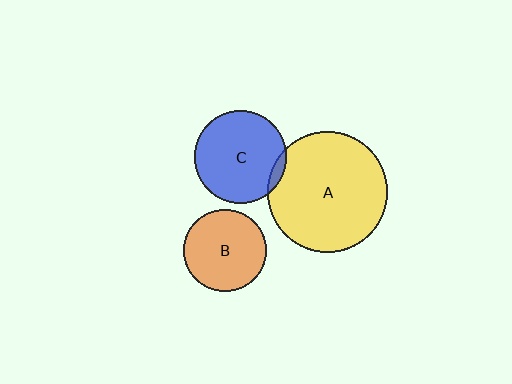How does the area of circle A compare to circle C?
Approximately 1.7 times.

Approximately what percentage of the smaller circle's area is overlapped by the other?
Approximately 5%.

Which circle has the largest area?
Circle A (yellow).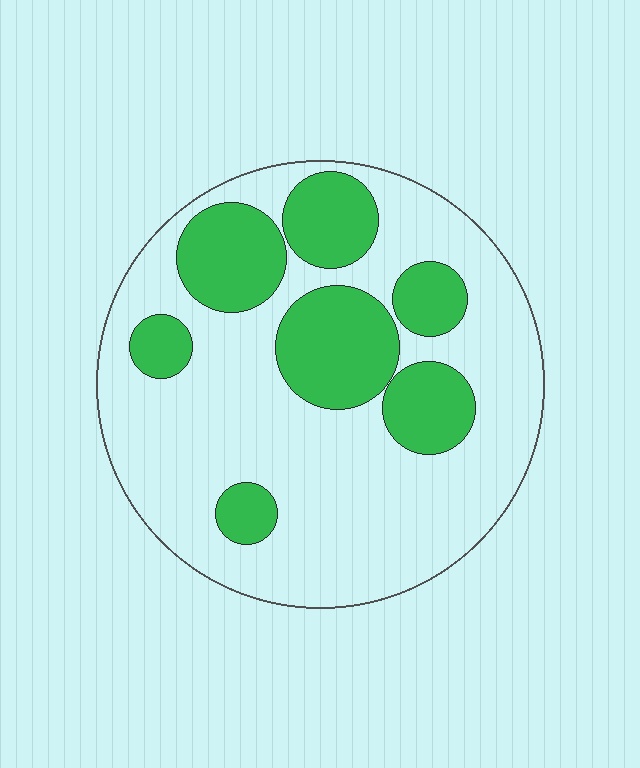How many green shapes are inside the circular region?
7.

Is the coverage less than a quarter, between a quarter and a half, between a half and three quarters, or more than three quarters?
Between a quarter and a half.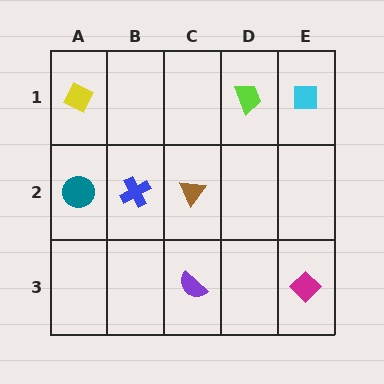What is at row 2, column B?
A blue cross.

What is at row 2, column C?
A brown triangle.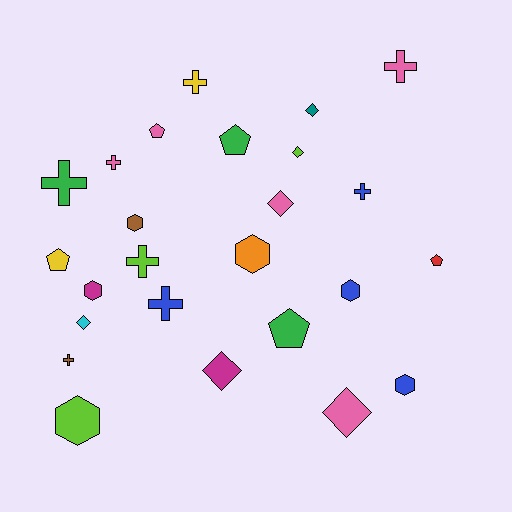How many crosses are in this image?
There are 8 crosses.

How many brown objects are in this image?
There are 2 brown objects.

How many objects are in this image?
There are 25 objects.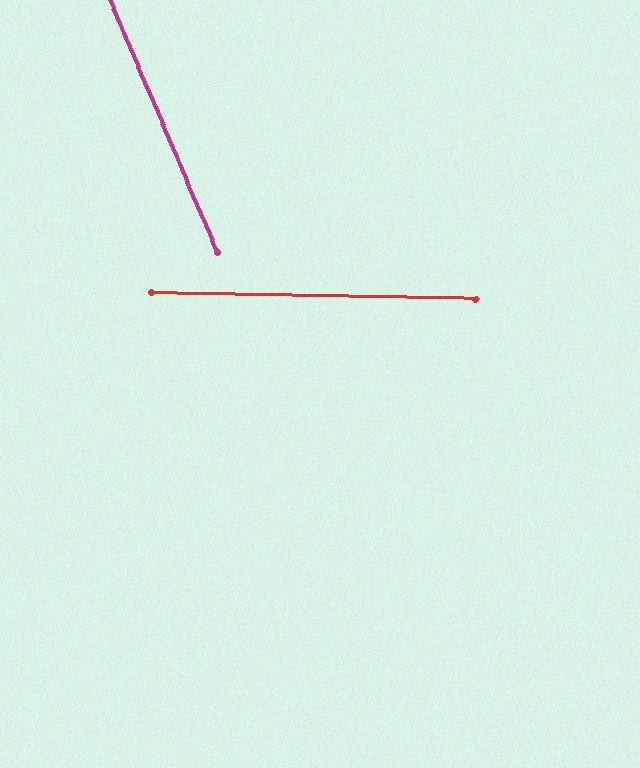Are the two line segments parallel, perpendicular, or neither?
Neither parallel nor perpendicular — they differ by about 66°.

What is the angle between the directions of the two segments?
Approximately 66 degrees.